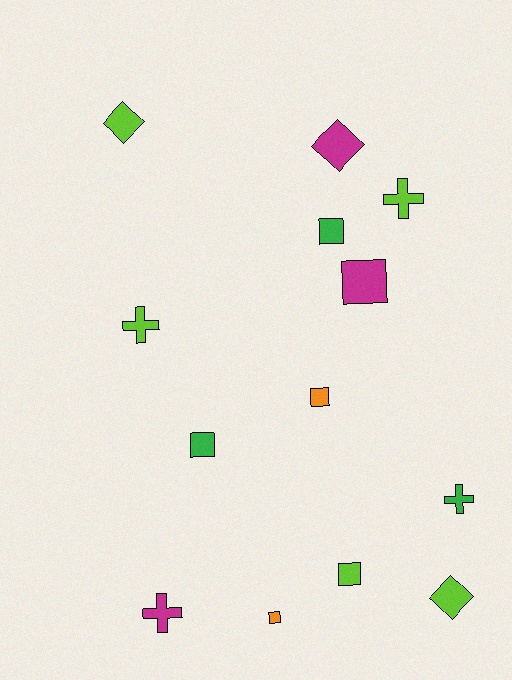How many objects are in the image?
There are 13 objects.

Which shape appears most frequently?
Square, with 6 objects.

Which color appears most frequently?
Lime, with 5 objects.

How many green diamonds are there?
There are no green diamonds.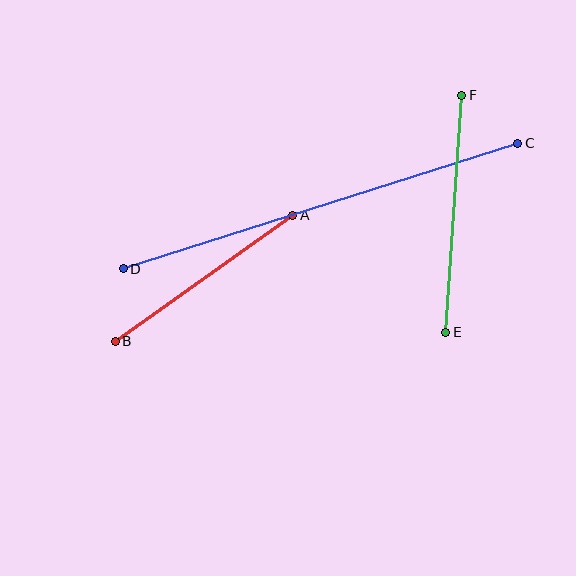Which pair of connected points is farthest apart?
Points C and D are farthest apart.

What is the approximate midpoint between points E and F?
The midpoint is at approximately (454, 214) pixels.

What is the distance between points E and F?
The distance is approximately 238 pixels.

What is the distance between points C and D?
The distance is approximately 414 pixels.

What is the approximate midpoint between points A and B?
The midpoint is at approximately (204, 278) pixels.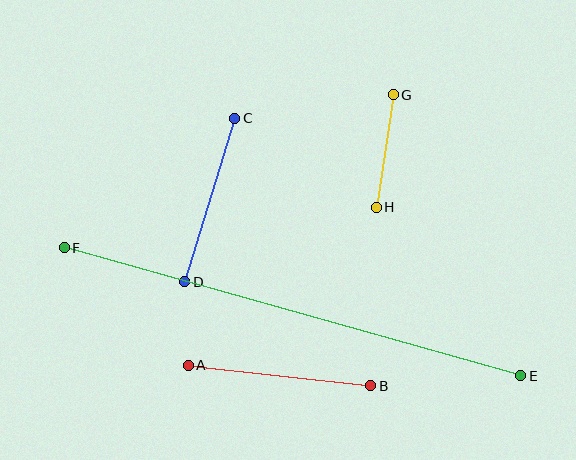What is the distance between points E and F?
The distance is approximately 474 pixels.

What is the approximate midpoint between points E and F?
The midpoint is at approximately (293, 312) pixels.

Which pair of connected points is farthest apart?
Points E and F are farthest apart.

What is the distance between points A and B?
The distance is approximately 184 pixels.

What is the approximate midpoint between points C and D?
The midpoint is at approximately (210, 200) pixels.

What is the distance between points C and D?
The distance is approximately 171 pixels.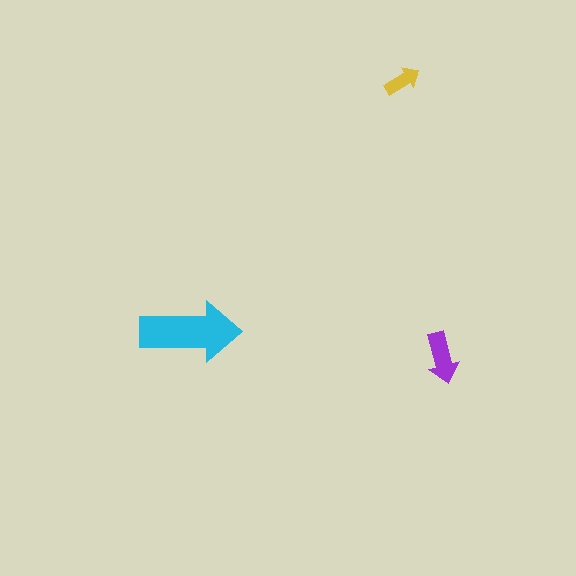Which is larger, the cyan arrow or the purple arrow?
The cyan one.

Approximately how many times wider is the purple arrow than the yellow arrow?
About 1.5 times wider.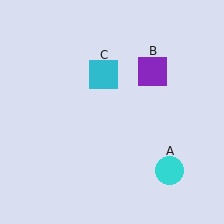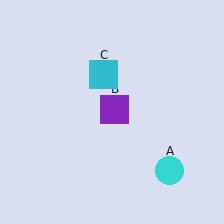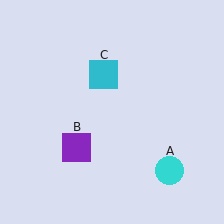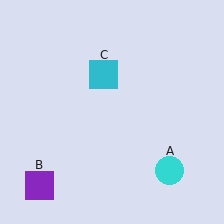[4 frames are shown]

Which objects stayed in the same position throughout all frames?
Cyan circle (object A) and cyan square (object C) remained stationary.